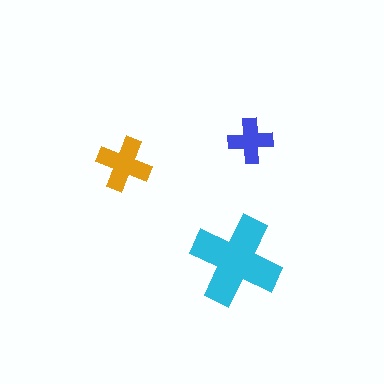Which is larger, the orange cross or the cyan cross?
The cyan one.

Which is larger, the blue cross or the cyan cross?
The cyan one.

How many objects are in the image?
There are 3 objects in the image.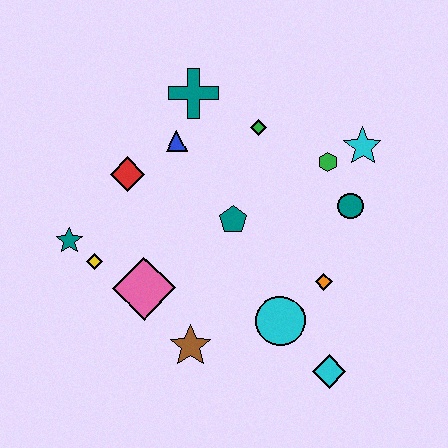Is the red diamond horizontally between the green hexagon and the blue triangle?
No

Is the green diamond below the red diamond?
No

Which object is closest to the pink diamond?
The yellow diamond is closest to the pink diamond.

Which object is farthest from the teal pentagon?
The cyan diamond is farthest from the teal pentagon.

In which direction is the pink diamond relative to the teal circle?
The pink diamond is to the left of the teal circle.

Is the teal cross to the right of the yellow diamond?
Yes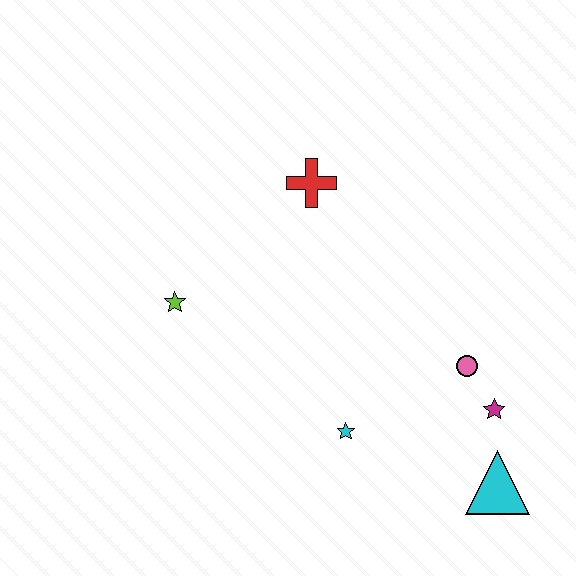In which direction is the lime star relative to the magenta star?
The lime star is to the left of the magenta star.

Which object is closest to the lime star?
The red cross is closest to the lime star.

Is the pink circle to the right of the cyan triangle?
No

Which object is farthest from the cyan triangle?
The lime star is farthest from the cyan triangle.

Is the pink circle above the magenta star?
Yes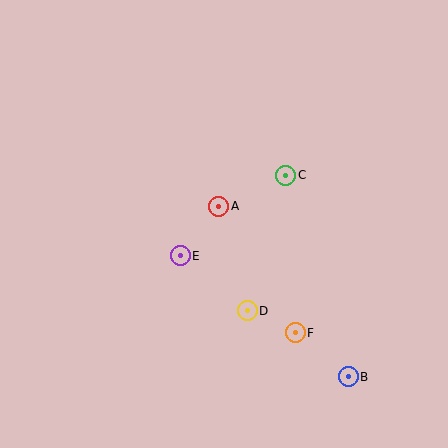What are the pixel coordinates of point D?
Point D is at (247, 311).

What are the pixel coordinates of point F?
Point F is at (295, 333).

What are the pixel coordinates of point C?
Point C is at (286, 175).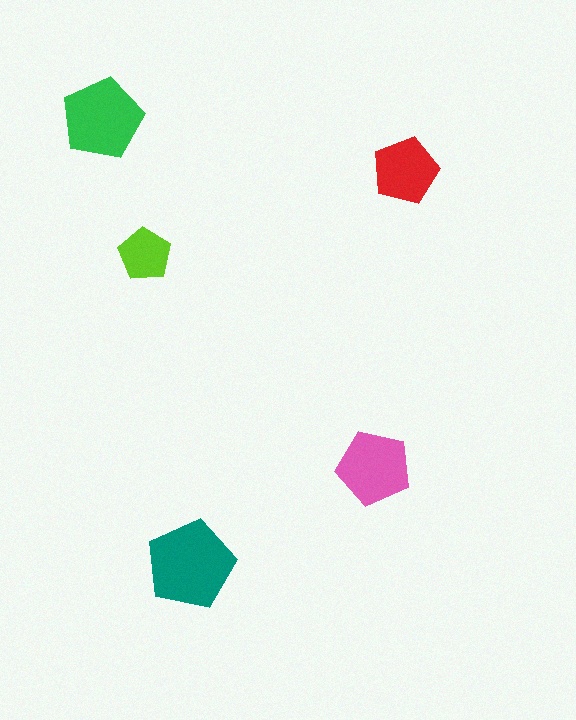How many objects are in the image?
There are 5 objects in the image.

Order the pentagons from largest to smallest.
the teal one, the green one, the pink one, the red one, the lime one.